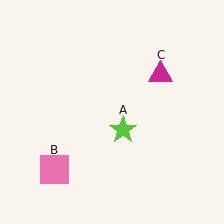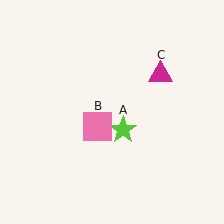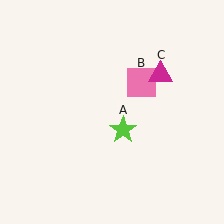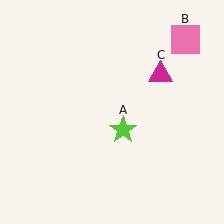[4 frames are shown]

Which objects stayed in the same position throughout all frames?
Lime star (object A) and magenta triangle (object C) remained stationary.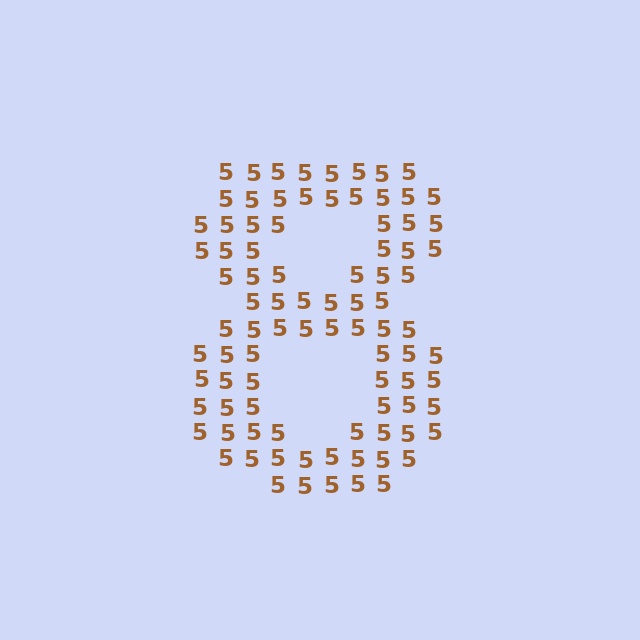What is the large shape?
The large shape is the digit 8.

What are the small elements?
The small elements are digit 5's.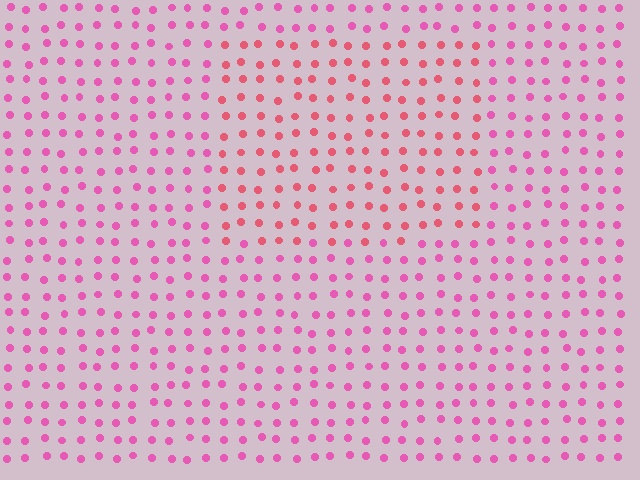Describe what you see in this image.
The image is filled with small pink elements in a uniform arrangement. A rectangle-shaped region is visible where the elements are tinted to a slightly different hue, forming a subtle color boundary.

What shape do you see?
I see a rectangle.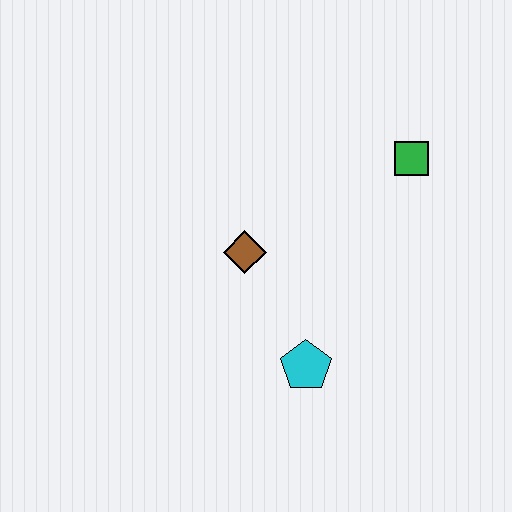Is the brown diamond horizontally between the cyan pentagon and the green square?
No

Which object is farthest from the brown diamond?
The green square is farthest from the brown diamond.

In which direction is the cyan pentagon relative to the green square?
The cyan pentagon is below the green square.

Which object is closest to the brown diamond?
The cyan pentagon is closest to the brown diamond.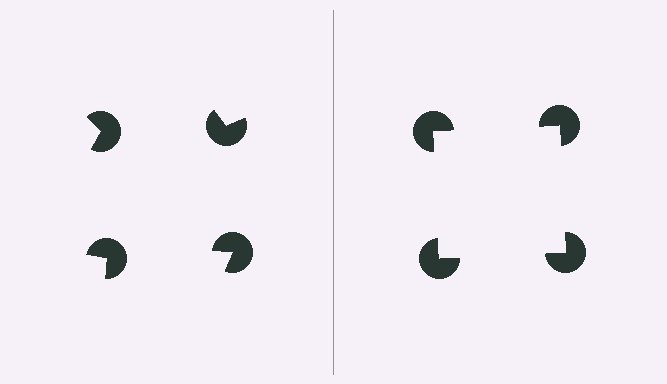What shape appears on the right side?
An illusory square.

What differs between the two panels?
The pac-man discs are positioned identically on both sides; only the wedge orientations differ. On the right they align to a square; on the left they are misaligned.